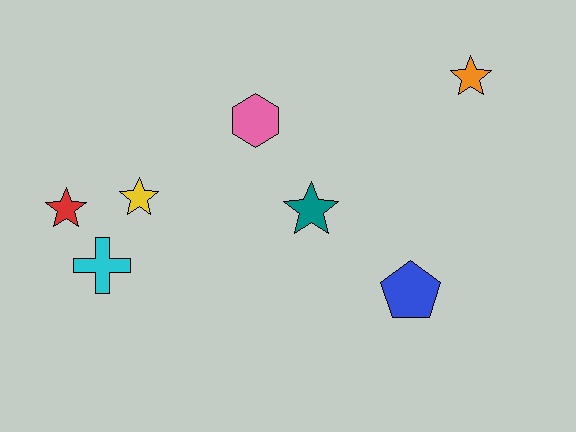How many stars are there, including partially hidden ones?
There are 4 stars.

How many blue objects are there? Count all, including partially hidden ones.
There is 1 blue object.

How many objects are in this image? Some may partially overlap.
There are 7 objects.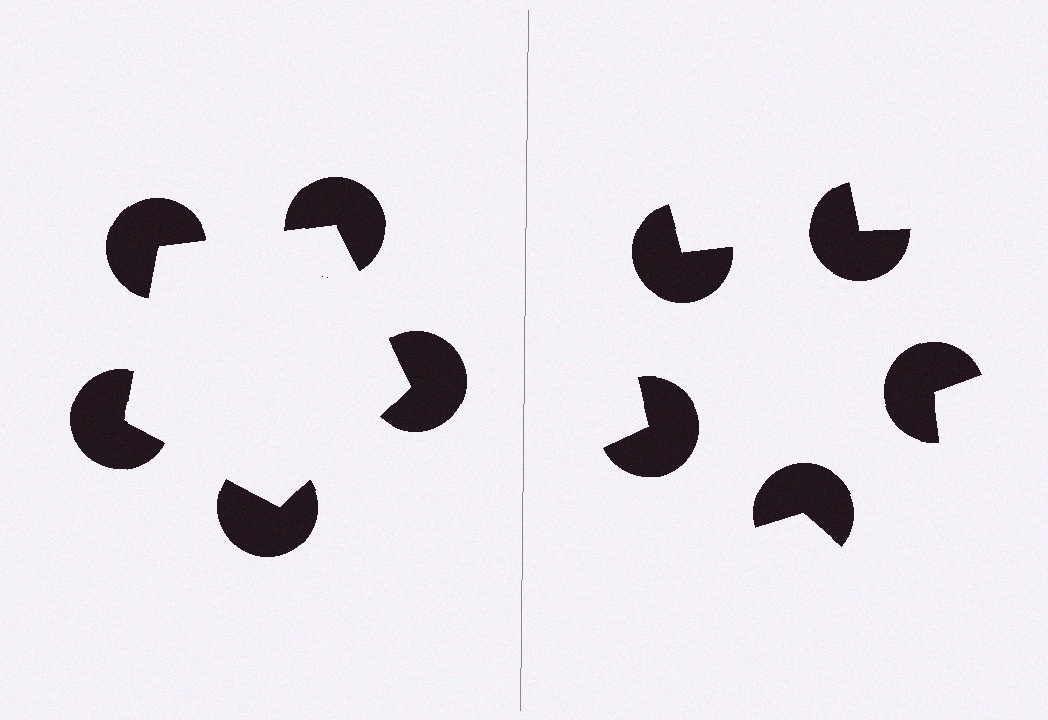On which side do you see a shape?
An illusory pentagon appears on the left side. On the right side the wedge cuts are rotated, so no coherent shape forms.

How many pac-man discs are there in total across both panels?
10 — 5 on each side.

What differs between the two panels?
The pac-man discs are positioned identically on both sides; only the wedge orientations differ. On the left they align to a pentagon; on the right they are misaligned.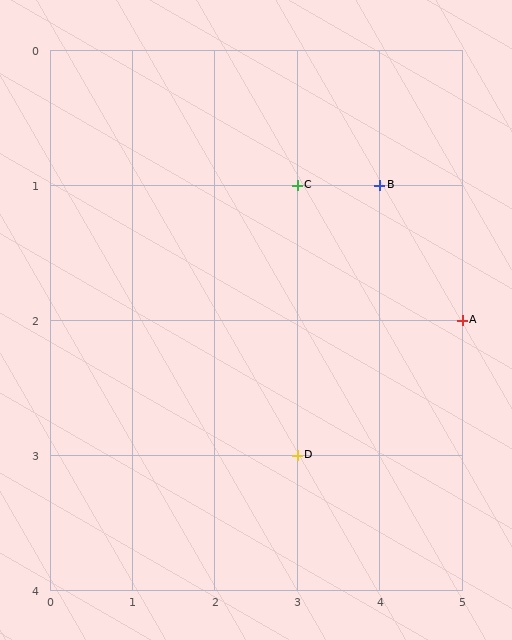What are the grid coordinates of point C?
Point C is at grid coordinates (3, 1).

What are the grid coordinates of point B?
Point B is at grid coordinates (4, 1).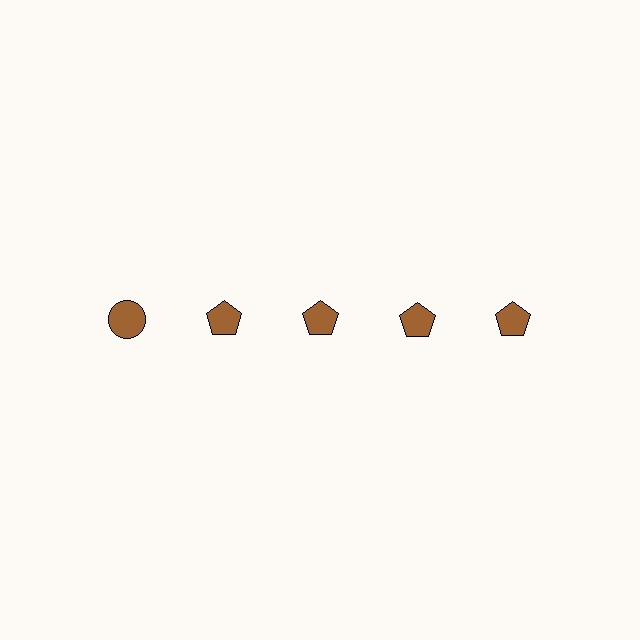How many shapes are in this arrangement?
There are 5 shapes arranged in a grid pattern.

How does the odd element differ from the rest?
It has a different shape: circle instead of pentagon.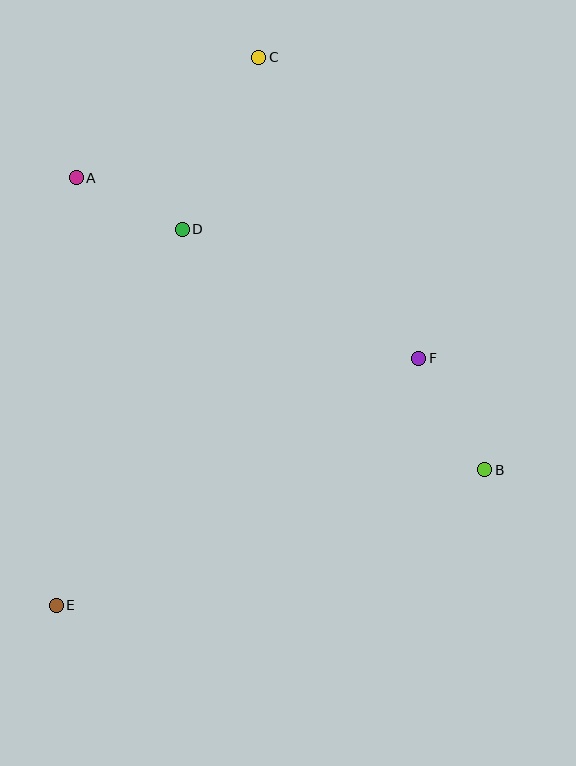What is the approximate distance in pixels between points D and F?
The distance between D and F is approximately 270 pixels.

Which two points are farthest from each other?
Points C and E are farthest from each other.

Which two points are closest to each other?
Points A and D are closest to each other.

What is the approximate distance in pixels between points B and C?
The distance between B and C is approximately 470 pixels.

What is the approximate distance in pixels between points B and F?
The distance between B and F is approximately 129 pixels.